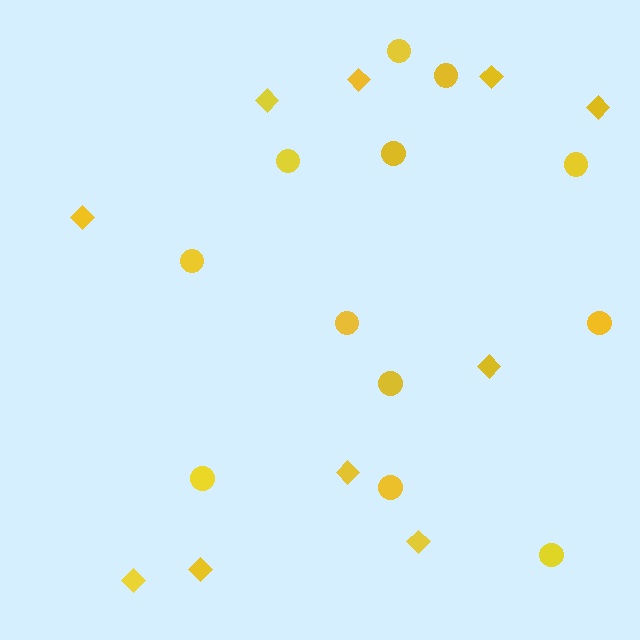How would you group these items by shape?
There are 2 groups: one group of diamonds (10) and one group of circles (12).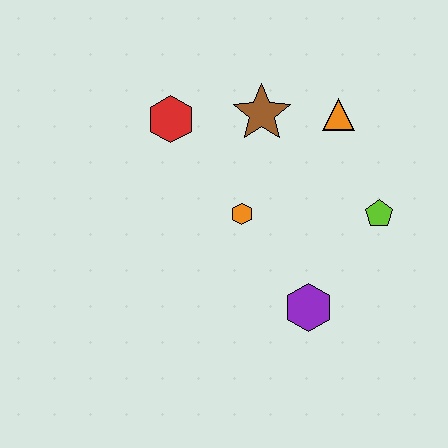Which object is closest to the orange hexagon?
The brown star is closest to the orange hexagon.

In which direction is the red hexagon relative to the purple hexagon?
The red hexagon is above the purple hexagon.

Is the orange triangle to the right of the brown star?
Yes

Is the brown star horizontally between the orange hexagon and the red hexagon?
No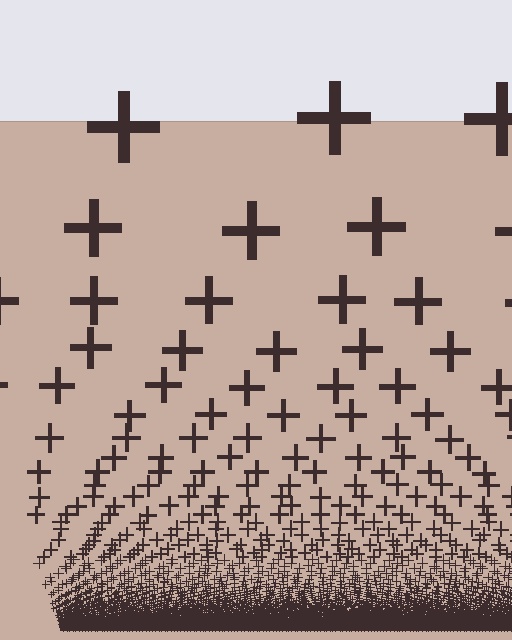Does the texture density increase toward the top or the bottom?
Density increases toward the bottom.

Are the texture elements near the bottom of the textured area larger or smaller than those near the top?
Smaller. The gradient is inverted — elements near the bottom are smaller and denser.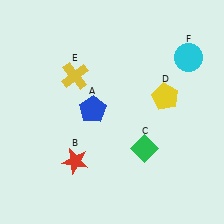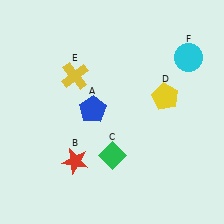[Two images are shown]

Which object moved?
The green diamond (C) moved left.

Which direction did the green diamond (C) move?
The green diamond (C) moved left.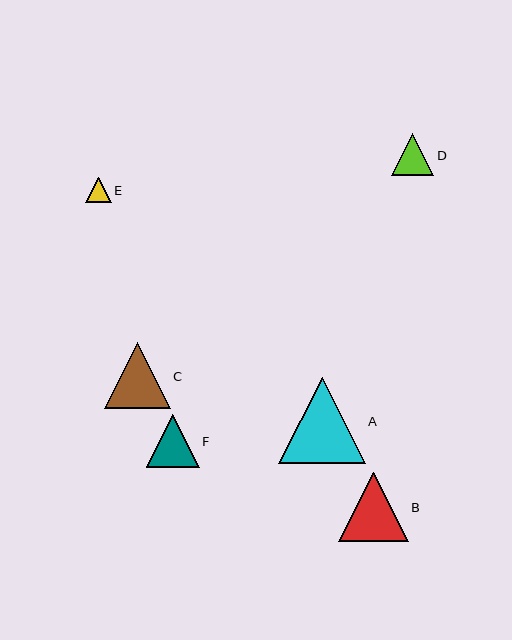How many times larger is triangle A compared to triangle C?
Triangle A is approximately 1.3 times the size of triangle C.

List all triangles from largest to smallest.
From largest to smallest: A, B, C, F, D, E.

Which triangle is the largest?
Triangle A is the largest with a size of approximately 86 pixels.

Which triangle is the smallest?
Triangle E is the smallest with a size of approximately 26 pixels.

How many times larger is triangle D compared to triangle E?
Triangle D is approximately 1.7 times the size of triangle E.